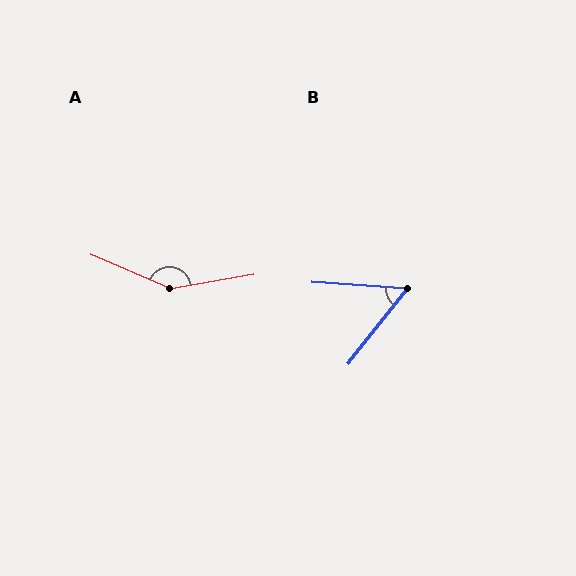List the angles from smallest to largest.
B (56°), A (147°).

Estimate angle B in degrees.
Approximately 56 degrees.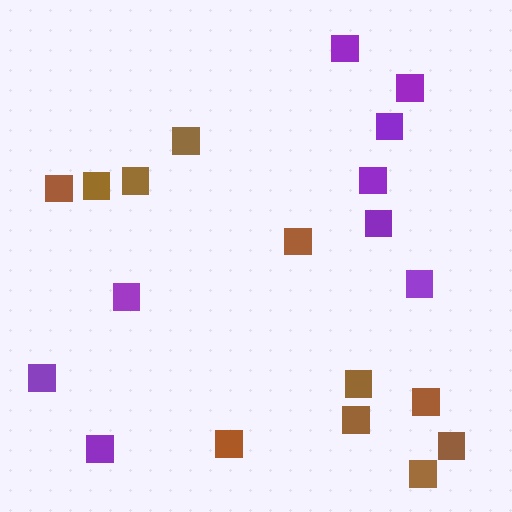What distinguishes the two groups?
There are 2 groups: one group of purple squares (9) and one group of brown squares (11).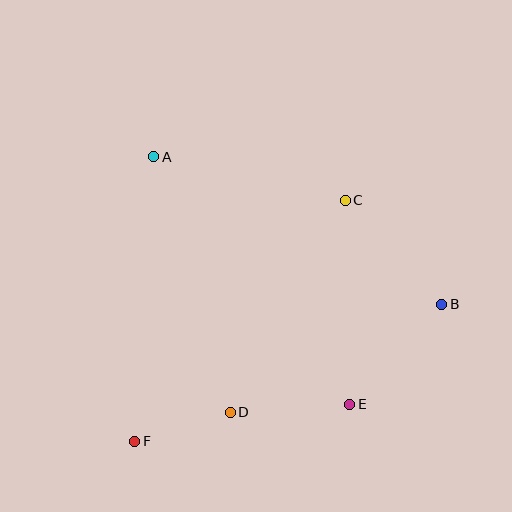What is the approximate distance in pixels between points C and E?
The distance between C and E is approximately 204 pixels.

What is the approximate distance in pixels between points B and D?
The distance between B and D is approximately 238 pixels.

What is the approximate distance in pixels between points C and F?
The distance between C and F is approximately 320 pixels.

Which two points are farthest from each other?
Points B and F are farthest from each other.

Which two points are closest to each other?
Points D and F are closest to each other.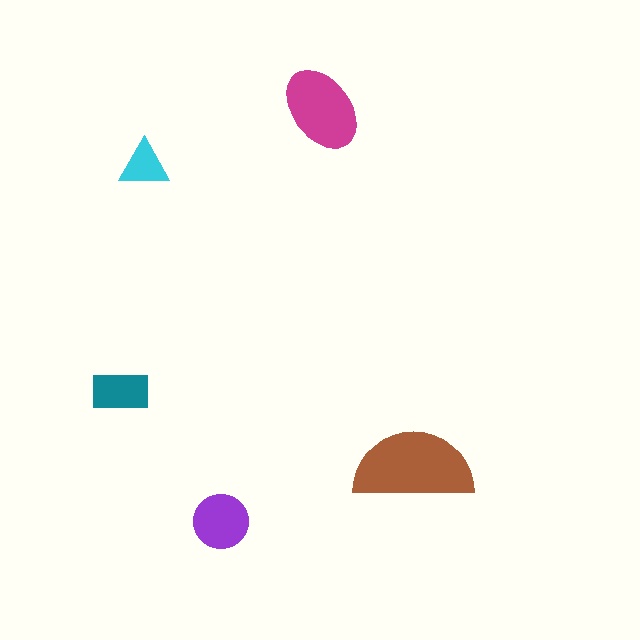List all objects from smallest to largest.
The cyan triangle, the teal rectangle, the purple circle, the magenta ellipse, the brown semicircle.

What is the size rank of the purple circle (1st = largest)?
3rd.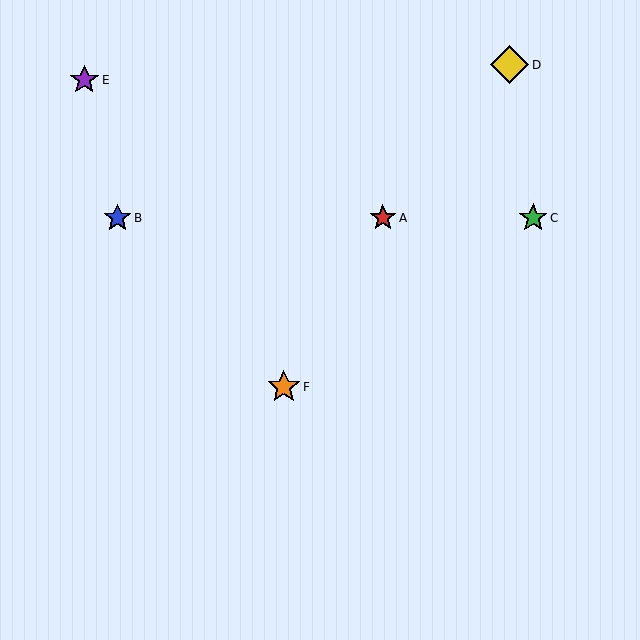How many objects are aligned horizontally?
3 objects (A, B, C) are aligned horizontally.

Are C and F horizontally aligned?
No, C is at y≈218 and F is at y≈387.